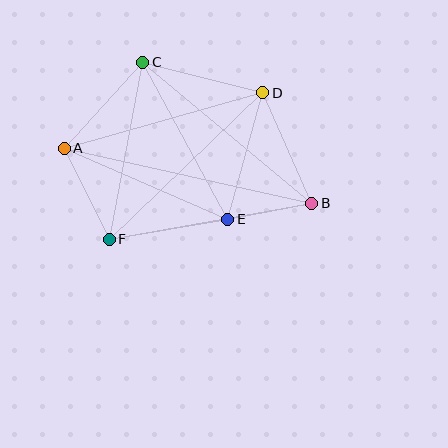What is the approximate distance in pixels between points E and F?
The distance between E and F is approximately 120 pixels.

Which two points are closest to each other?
Points B and E are closest to each other.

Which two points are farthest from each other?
Points A and B are farthest from each other.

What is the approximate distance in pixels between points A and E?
The distance between A and E is approximately 178 pixels.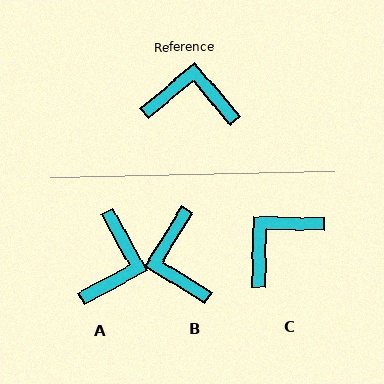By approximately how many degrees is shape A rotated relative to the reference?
Approximately 102 degrees clockwise.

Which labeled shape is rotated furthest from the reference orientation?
B, about 108 degrees away.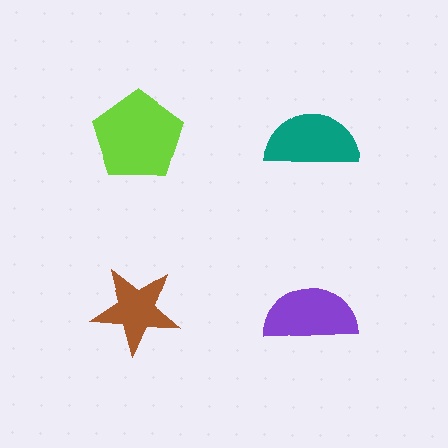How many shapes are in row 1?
2 shapes.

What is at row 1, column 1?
A lime pentagon.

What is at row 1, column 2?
A teal semicircle.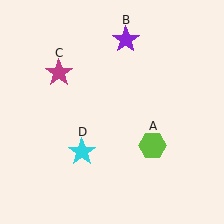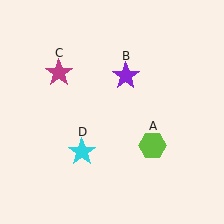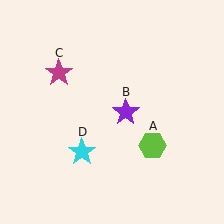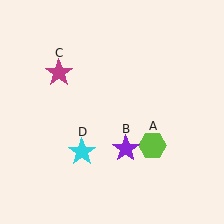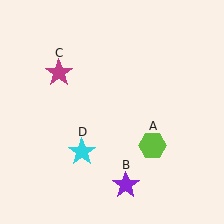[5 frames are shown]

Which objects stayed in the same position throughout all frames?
Lime hexagon (object A) and magenta star (object C) and cyan star (object D) remained stationary.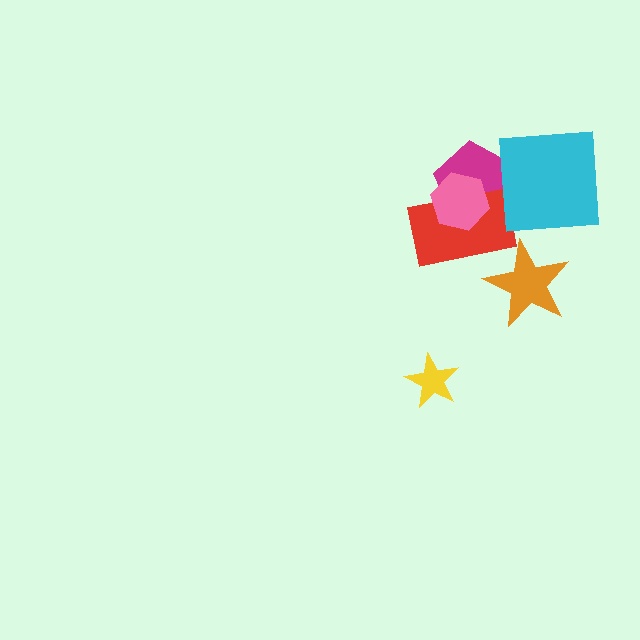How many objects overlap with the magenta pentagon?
3 objects overlap with the magenta pentagon.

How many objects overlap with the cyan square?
1 object overlaps with the cyan square.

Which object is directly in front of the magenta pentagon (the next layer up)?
The red rectangle is directly in front of the magenta pentagon.